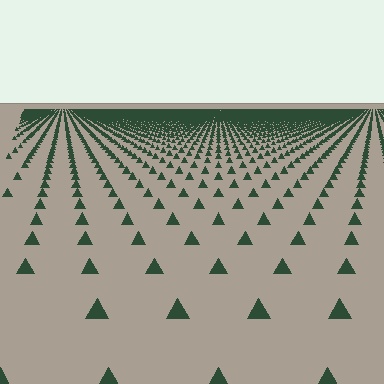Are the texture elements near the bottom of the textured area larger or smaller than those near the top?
Larger. Near the bottom, elements are closer to the viewer and appear at a bigger on-screen size.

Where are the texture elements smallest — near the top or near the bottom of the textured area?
Near the top.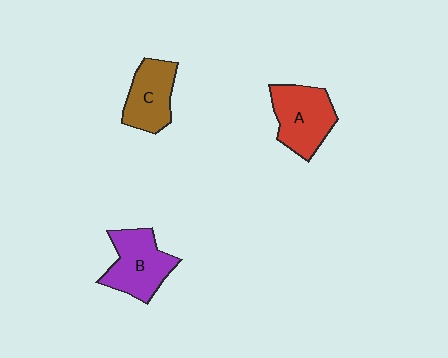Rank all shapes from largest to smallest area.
From largest to smallest: A (red), B (purple), C (brown).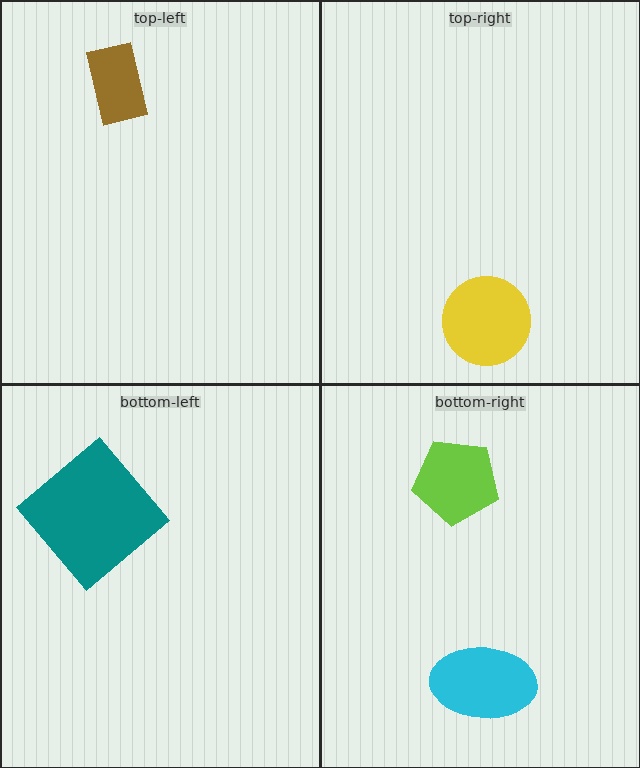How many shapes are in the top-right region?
1.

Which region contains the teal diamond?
The bottom-left region.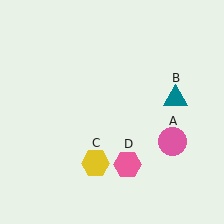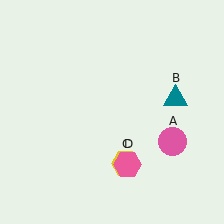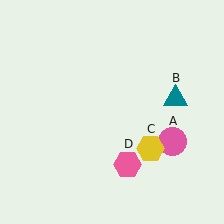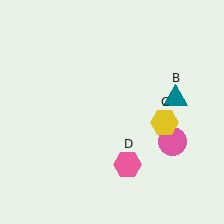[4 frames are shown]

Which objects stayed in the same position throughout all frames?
Pink circle (object A) and teal triangle (object B) and pink hexagon (object D) remained stationary.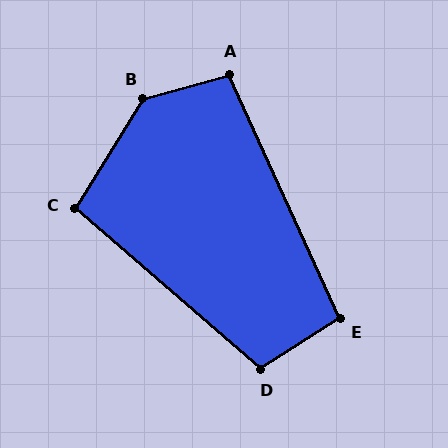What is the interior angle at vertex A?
Approximately 99 degrees (obtuse).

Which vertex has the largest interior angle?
B, at approximately 137 degrees.